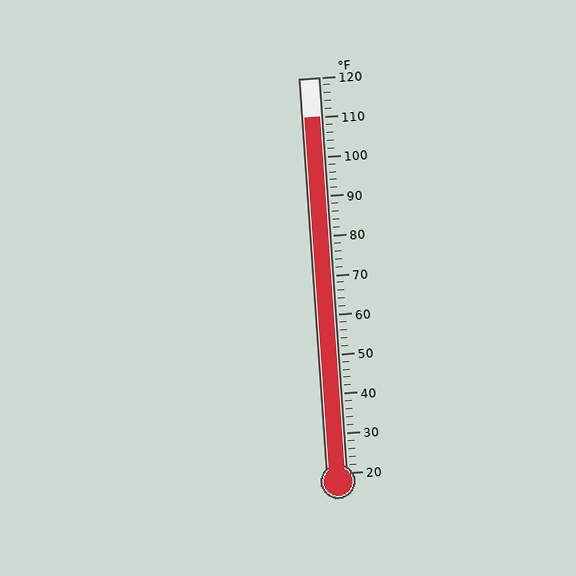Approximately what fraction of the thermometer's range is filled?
The thermometer is filled to approximately 90% of its range.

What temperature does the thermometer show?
The thermometer shows approximately 110°F.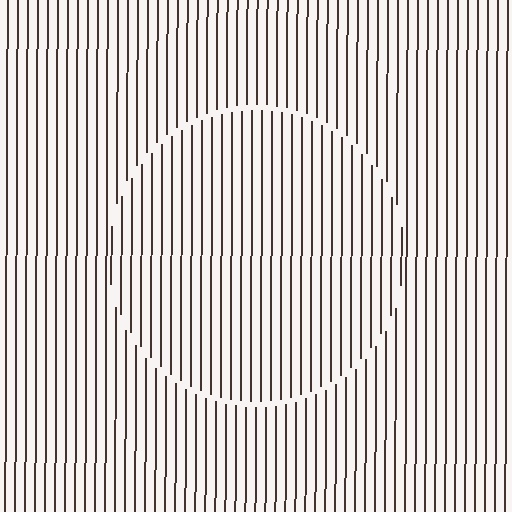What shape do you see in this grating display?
An illusory circle. The interior of the shape contains the same grating, shifted by half a period — the contour is defined by the phase discontinuity where line-ends from the inner and outer gratings abut.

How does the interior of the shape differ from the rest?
The interior of the shape contains the same grating, shifted by half a period — the contour is defined by the phase discontinuity where line-ends from the inner and outer gratings abut.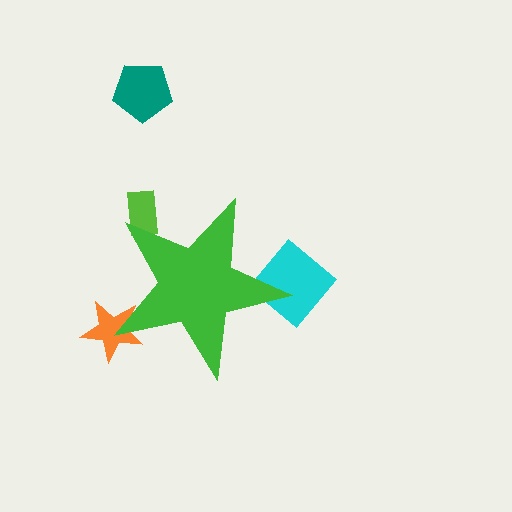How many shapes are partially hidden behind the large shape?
3 shapes are partially hidden.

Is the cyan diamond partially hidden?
Yes, the cyan diamond is partially hidden behind the green star.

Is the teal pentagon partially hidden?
No, the teal pentagon is fully visible.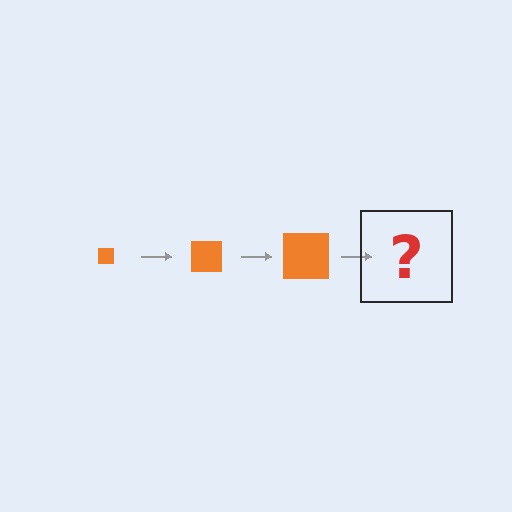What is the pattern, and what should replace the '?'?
The pattern is that the square gets progressively larger each step. The '?' should be an orange square, larger than the previous one.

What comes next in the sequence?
The next element should be an orange square, larger than the previous one.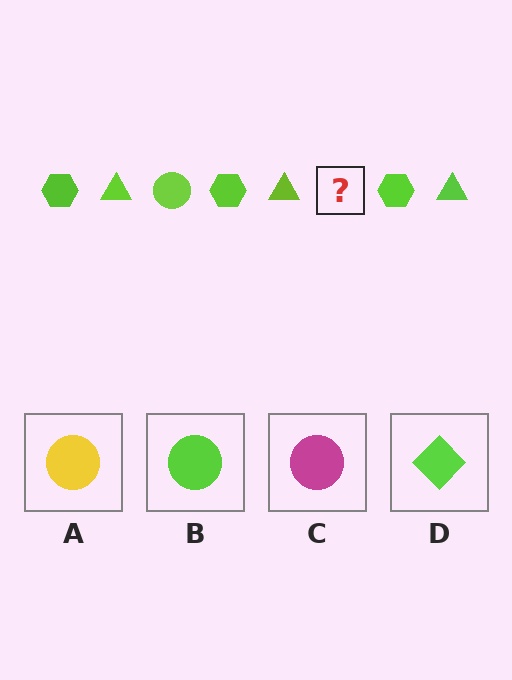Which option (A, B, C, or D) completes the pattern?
B.